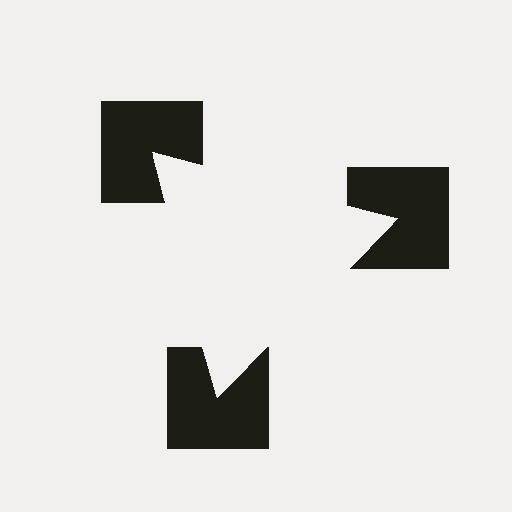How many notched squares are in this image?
There are 3 — one at each vertex of the illusory triangle.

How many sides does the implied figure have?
3 sides.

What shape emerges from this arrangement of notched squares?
An illusory triangle — its edges are inferred from the aligned wedge cuts in the notched squares, not physically drawn.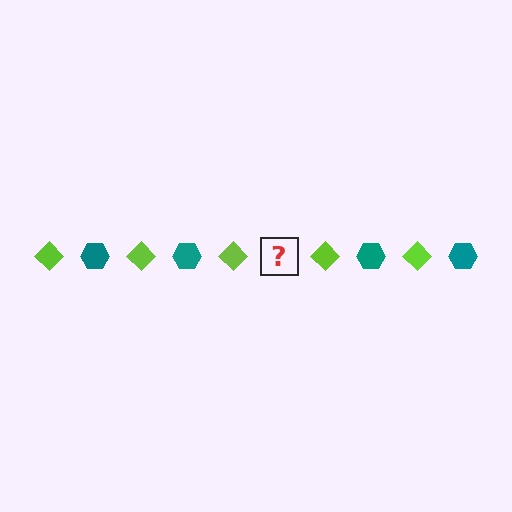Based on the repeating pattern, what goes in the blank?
The blank should be a teal hexagon.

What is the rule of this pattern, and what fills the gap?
The rule is that the pattern alternates between lime diamond and teal hexagon. The gap should be filled with a teal hexagon.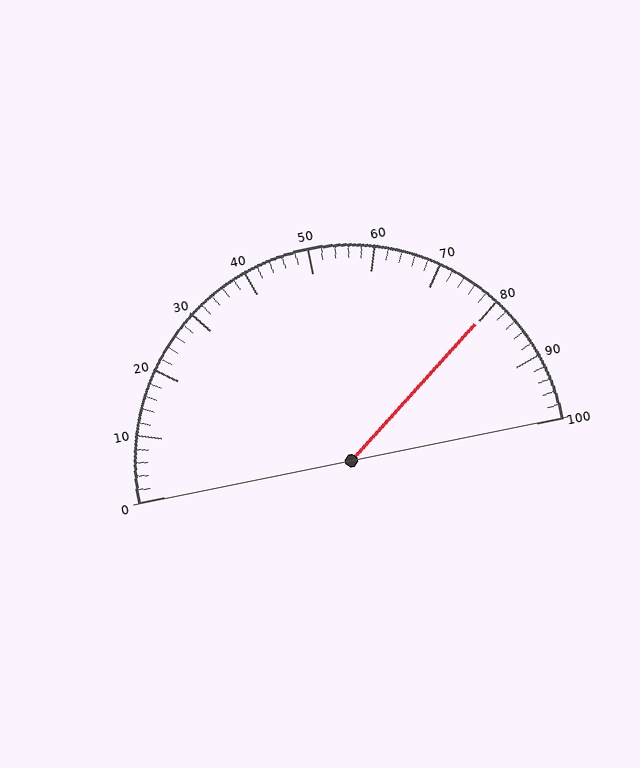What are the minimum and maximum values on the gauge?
The gauge ranges from 0 to 100.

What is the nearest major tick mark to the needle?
The nearest major tick mark is 80.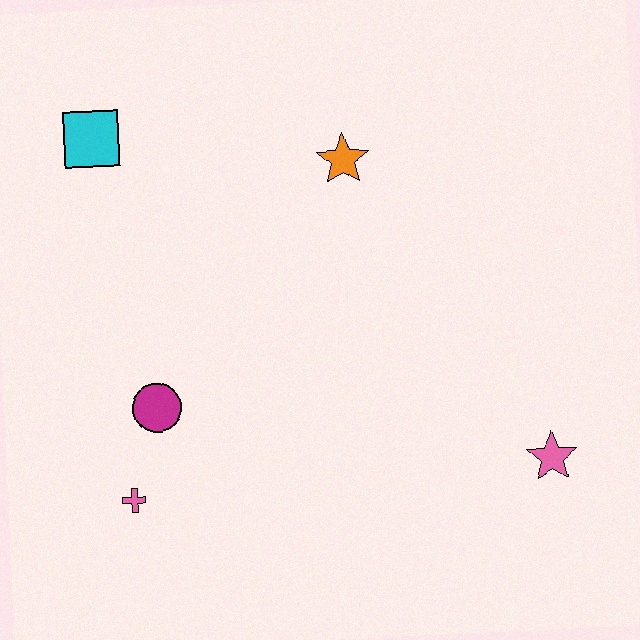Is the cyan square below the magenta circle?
No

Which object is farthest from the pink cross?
The pink star is farthest from the pink cross.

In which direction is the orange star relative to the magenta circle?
The orange star is above the magenta circle.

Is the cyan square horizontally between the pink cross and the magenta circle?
No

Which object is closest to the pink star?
The orange star is closest to the pink star.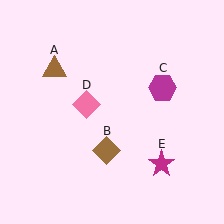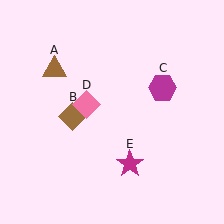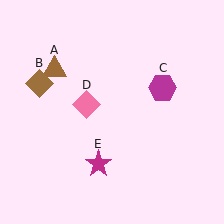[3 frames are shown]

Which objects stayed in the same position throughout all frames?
Brown triangle (object A) and magenta hexagon (object C) and pink diamond (object D) remained stationary.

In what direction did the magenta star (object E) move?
The magenta star (object E) moved left.